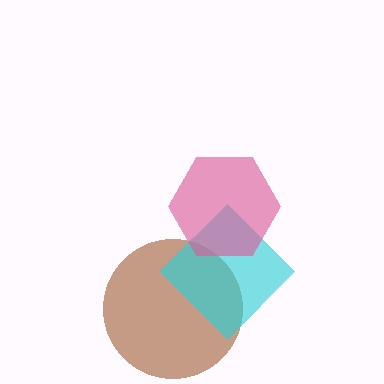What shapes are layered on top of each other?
The layered shapes are: a brown circle, a cyan diamond, a pink hexagon.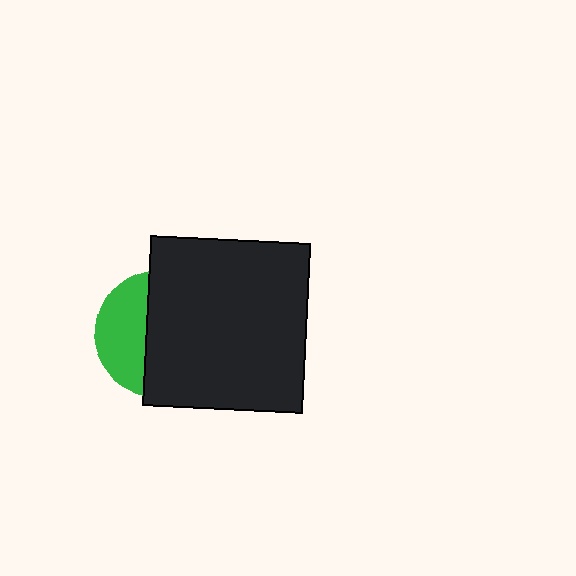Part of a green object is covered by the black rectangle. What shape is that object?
It is a circle.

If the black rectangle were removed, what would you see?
You would see the complete green circle.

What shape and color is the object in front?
The object in front is a black rectangle.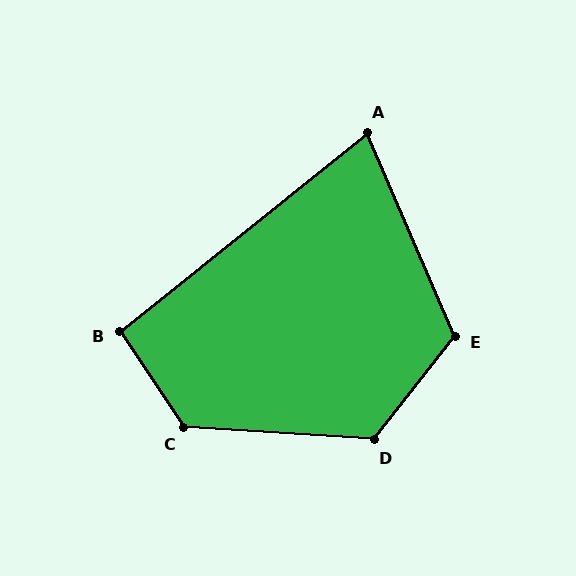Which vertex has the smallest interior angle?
A, at approximately 75 degrees.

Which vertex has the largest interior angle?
C, at approximately 127 degrees.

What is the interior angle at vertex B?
Approximately 95 degrees (approximately right).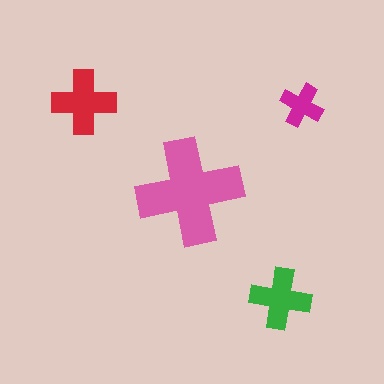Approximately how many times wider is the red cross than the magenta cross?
About 1.5 times wider.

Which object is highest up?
The red cross is topmost.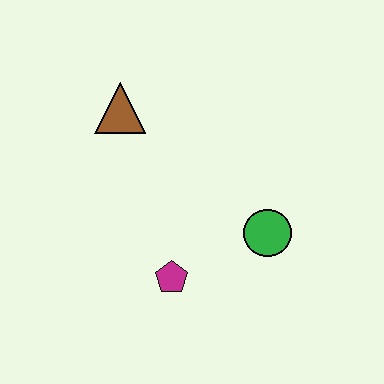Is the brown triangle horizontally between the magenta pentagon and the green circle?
No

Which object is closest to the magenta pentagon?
The green circle is closest to the magenta pentagon.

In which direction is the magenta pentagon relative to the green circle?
The magenta pentagon is to the left of the green circle.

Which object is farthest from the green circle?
The brown triangle is farthest from the green circle.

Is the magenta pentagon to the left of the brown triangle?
No